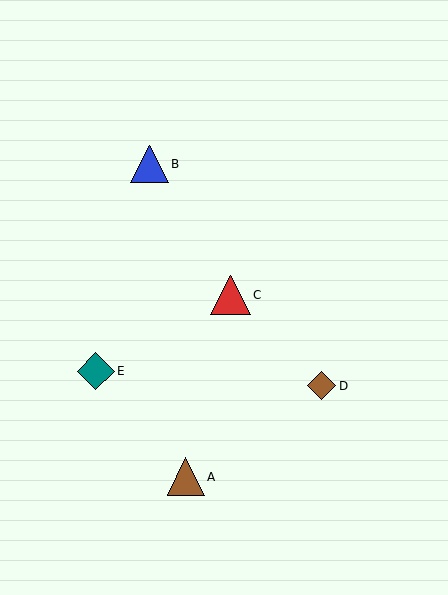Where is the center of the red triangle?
The center of the red triangle is at (231, 295).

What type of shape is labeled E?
Shape E is a teal diamond.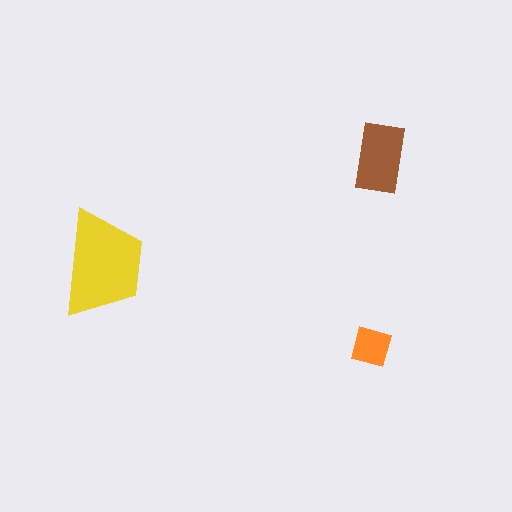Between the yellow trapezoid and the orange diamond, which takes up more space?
The yellow trapezoid.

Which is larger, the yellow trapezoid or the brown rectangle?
The yellow trapezoid.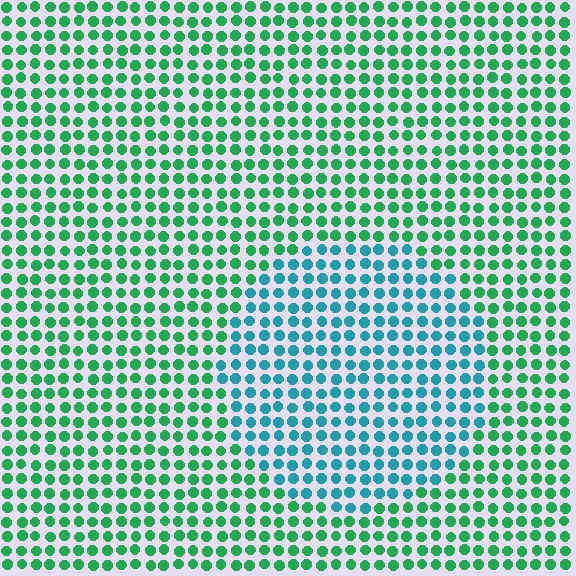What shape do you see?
I see a circle.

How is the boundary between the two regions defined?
The boundary is defined purely by a slight shift in hue (about 44 degrees). Spacing, size, and orientation are identical on both sides.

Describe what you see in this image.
The image is filled with small green elements in a uniform arrangement. A circle-shaped region is visible where the elements are tinted to a slightly different hue, forming a subtle color boundary.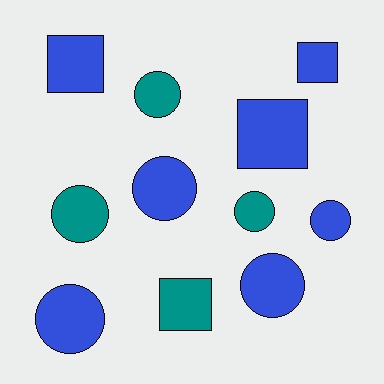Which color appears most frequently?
Blue, with 7 objects.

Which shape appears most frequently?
Circle, with 7 objects.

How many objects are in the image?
There are 11 objects.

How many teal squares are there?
There is 1 teal square.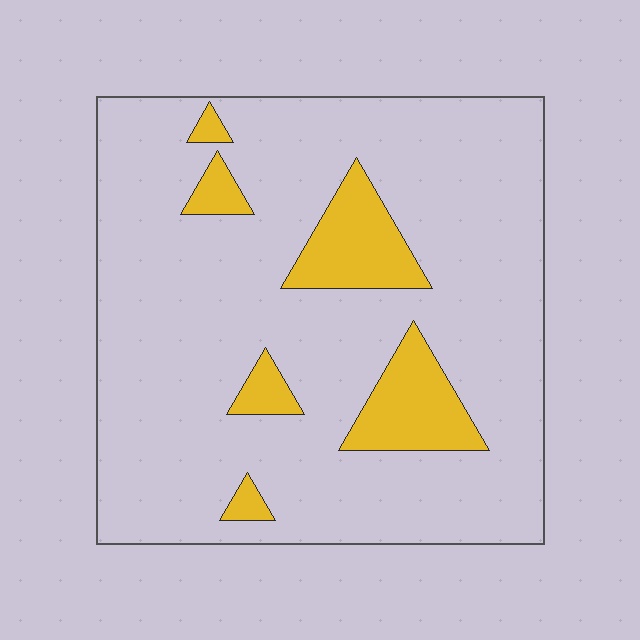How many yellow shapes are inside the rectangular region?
6.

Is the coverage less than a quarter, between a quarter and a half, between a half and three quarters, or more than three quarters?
Less than a quarter.